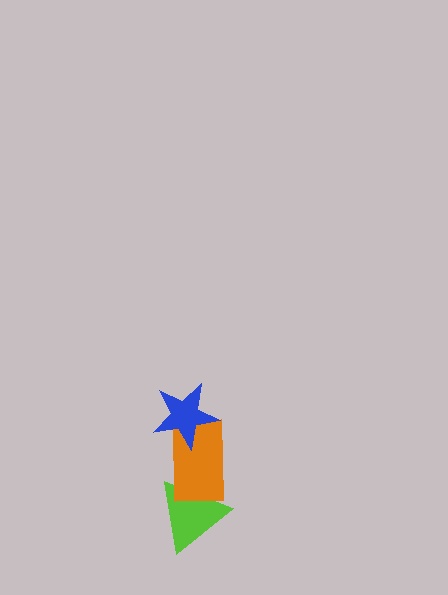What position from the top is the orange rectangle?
The orange rectangle is 2nd from the top.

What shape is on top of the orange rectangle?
The blue star is on top of the orange rectangle.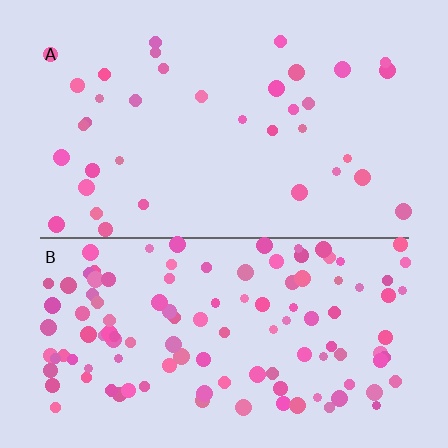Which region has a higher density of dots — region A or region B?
B (the bottom).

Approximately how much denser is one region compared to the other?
Approximately 3.3× — region B over region A.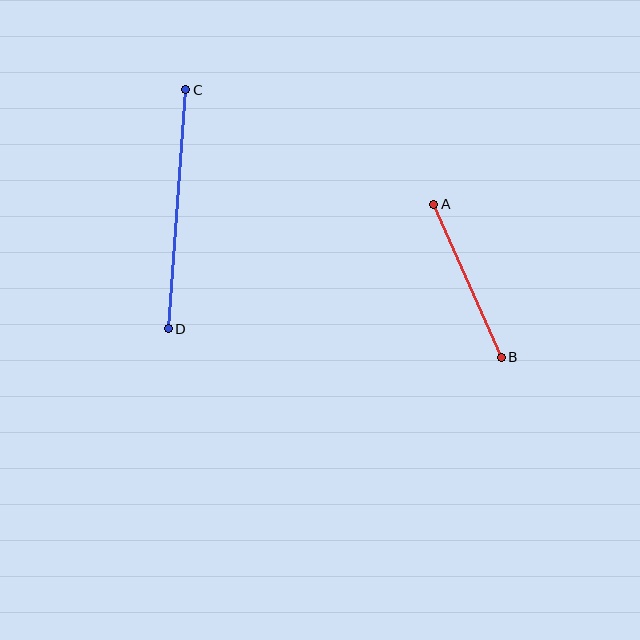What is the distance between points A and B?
The distance is approximately 167 pixels.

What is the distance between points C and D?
The distance is approximately 240 pixels.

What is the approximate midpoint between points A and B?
The midpoint is at approximately (468, 281) pixels.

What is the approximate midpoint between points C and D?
The midpoint is at approximately (177, 209) pixels.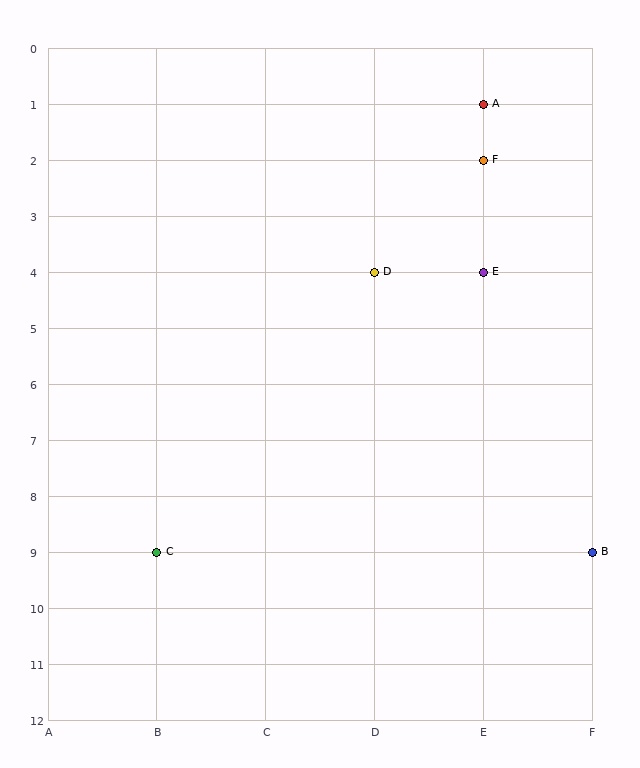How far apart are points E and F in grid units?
Points E and F are 2 rows apart.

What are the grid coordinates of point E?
Point E is at grid coordinates (E, 4).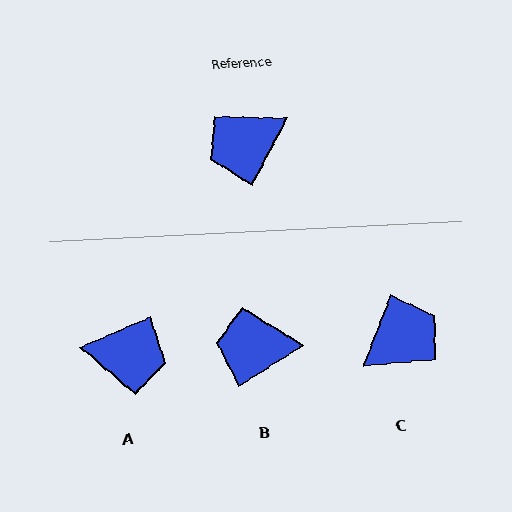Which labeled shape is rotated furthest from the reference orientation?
C, about 173 degrees away.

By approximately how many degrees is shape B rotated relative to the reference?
Approximately 31 degrees clockwise.